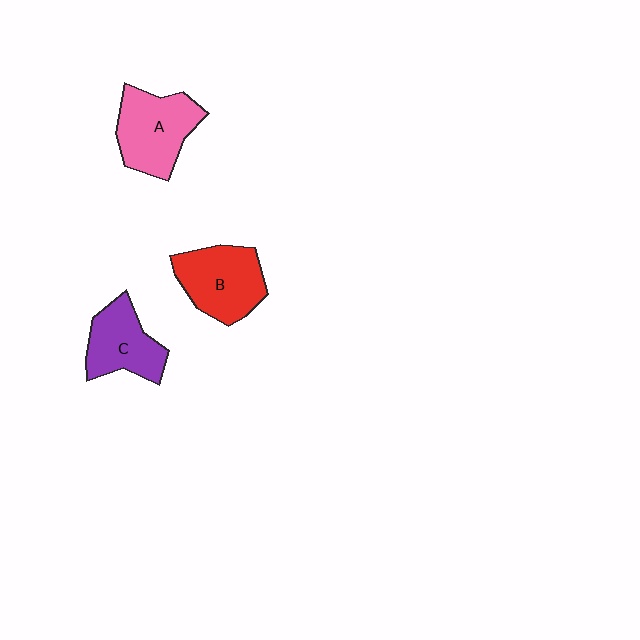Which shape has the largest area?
Shape A (pink).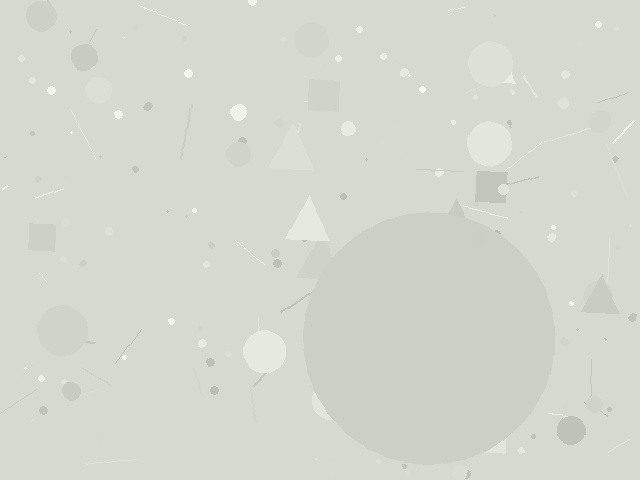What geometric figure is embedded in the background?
A circle is embedded in the background.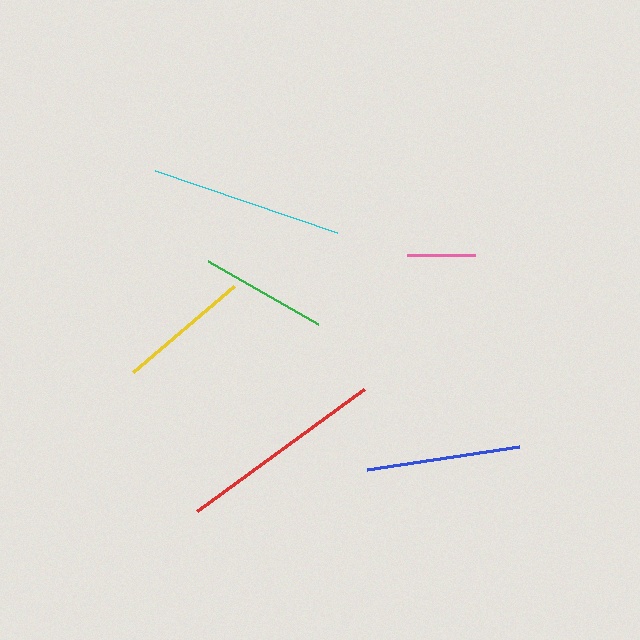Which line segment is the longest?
The red line is the longest at approximately 207 pixels.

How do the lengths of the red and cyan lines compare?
The red and cyan lines are approximately the same length.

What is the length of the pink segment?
The pink segment is approximately 68 pixels long.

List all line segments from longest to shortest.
From longest to shortest: red, cyan, blue, yellow, green, pink.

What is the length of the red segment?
The red segment is approximately 207 pixels long.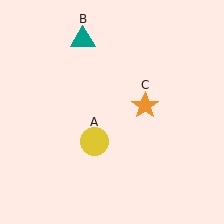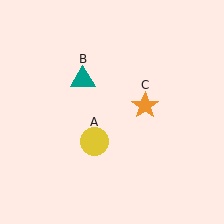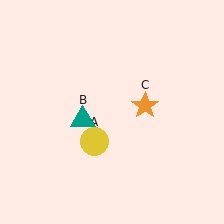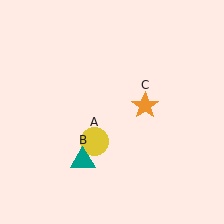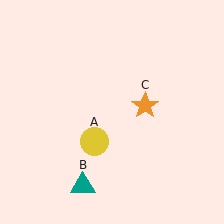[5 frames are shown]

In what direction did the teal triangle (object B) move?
The teal triangle (object B) moved down.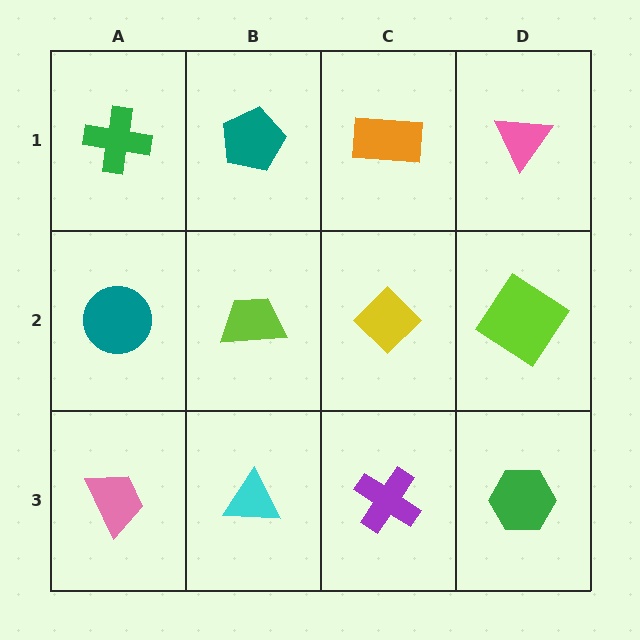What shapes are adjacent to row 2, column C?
An orange rectangle (row 1, column C), a purple cross (row 3, column C), a lime trapezoid (row 2, column B), a lime diamond (row 2, column D).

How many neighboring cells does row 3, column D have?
2.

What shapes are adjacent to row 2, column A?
A green cross (row 1, column A), a pink trapezoid (row 3, column A), a lime trapezoid (row 2, column B).